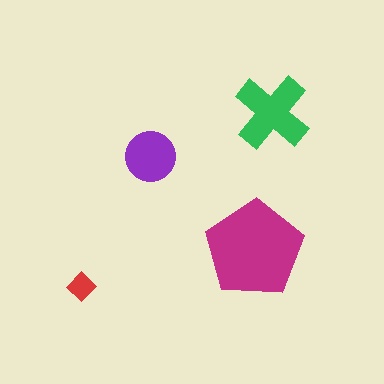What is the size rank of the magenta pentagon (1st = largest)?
1st.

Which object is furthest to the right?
The green cross is rightmost.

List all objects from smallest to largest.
The red diamond, the purple circle, the green cross, the magenta pentagon.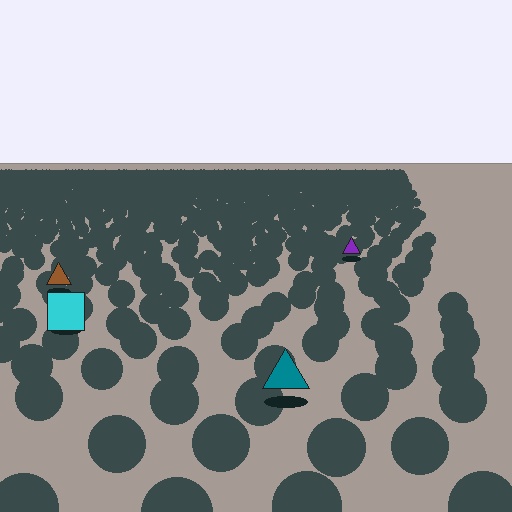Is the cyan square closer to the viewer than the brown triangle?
Yes. The cyan square is closer — you can tell from the texture gradient: the ground texture is coarser near it.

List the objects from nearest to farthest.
From nearest to farthest: the teal triangle, the cyan square, the brown triangle, the purple triangle.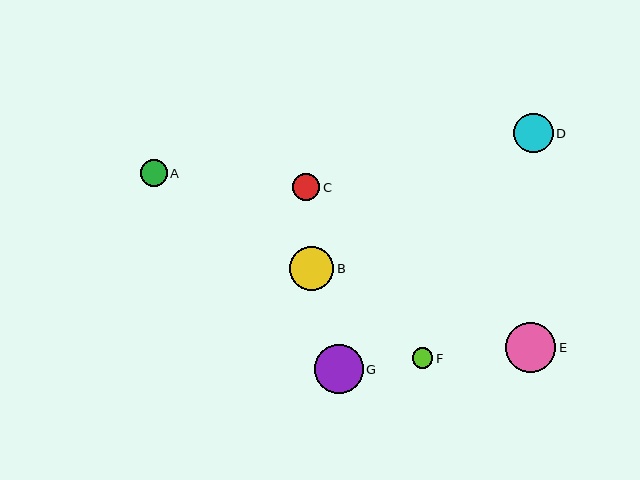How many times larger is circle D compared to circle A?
Circle D is approximately 1.5 times the size of circle A.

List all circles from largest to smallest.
From largest to smallest: E, G, B, D, C, A, F.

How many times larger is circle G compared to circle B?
Circle G is approximately 1.1 times the size of circle B.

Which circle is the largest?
Circle E is the largest with a size of approximately 50 pixels.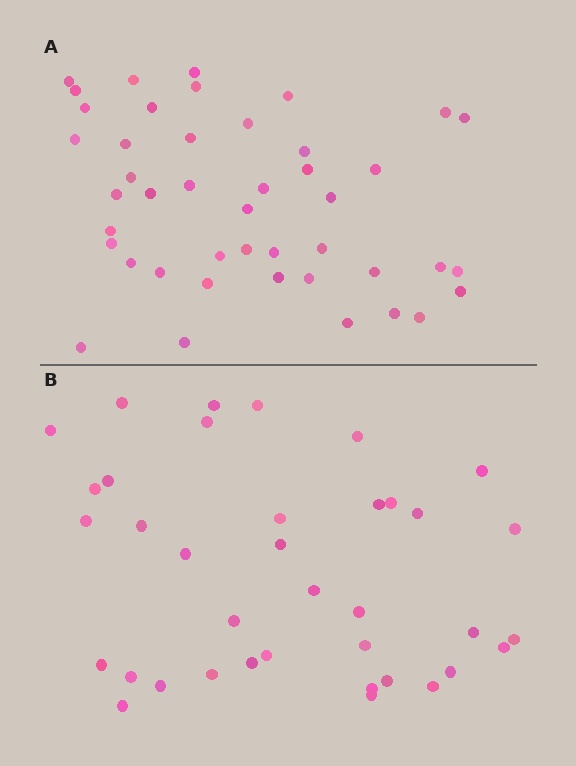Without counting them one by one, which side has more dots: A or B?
Region A (the top region) has more dots.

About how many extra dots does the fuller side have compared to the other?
Region A has roughly 8 or so more dots than region B.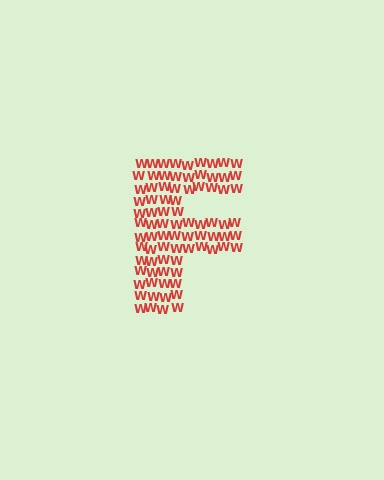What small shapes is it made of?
It is made of small letter W's.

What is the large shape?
The large shape is the letter F.